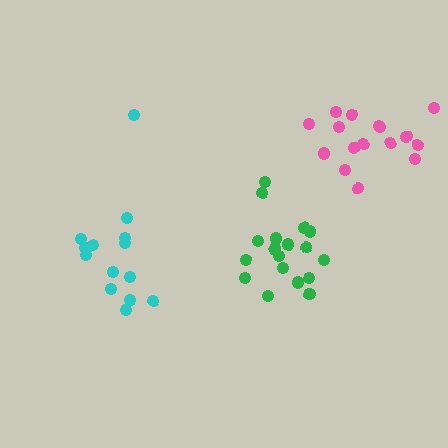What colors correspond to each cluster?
The clusters are colored: green, cyan, pink.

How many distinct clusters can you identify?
There are 3 distinct clusters.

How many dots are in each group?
Group 1: 19 dots, Group 2: 14 dots, Group 3: 16 dots (49 total).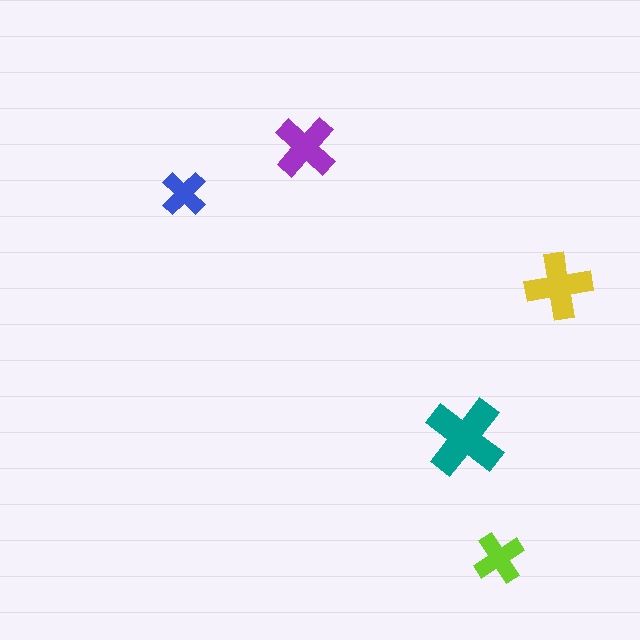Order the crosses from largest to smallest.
the teal one, the yellow one, the purple one, the lime one, the blue one.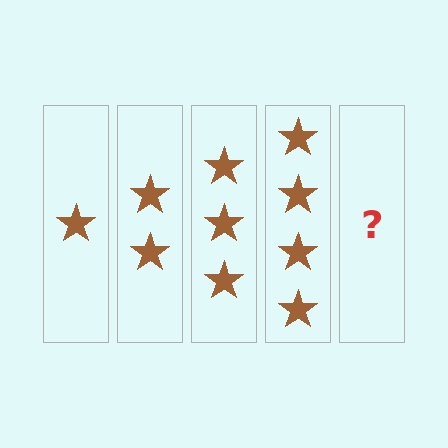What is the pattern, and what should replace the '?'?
The pattern is that each step adds one more star. The '?' should be 5 stars.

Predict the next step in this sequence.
The next step is 5 stars.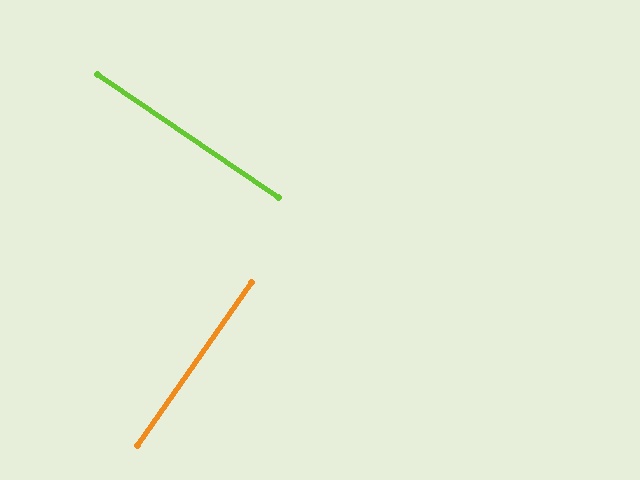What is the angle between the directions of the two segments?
Approximately 90 degrees.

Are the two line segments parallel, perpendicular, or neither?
Perpendicular — they meet at approximately 90°.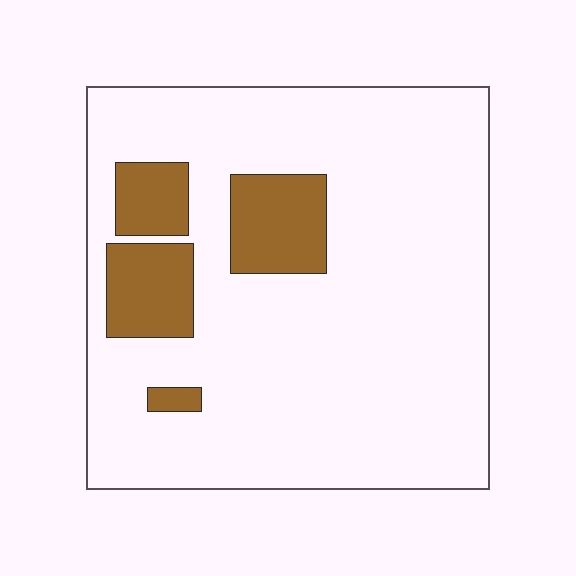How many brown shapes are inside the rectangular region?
4.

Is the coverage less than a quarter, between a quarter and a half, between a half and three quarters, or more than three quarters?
Less than a quarter.